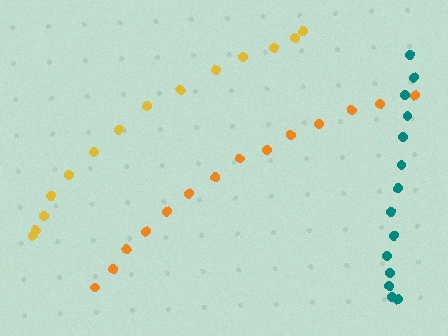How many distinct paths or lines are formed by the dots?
There are 3 distinct paths.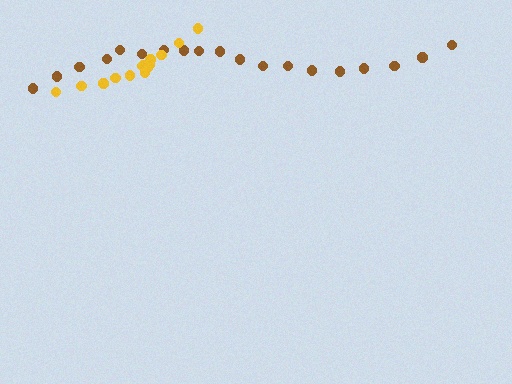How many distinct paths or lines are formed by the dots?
There are 2 distinct paths.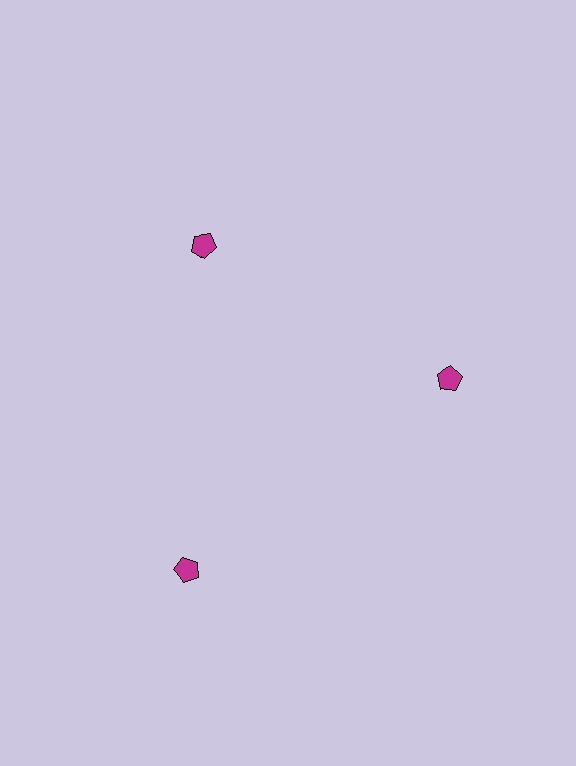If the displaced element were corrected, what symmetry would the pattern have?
It would have 3-fold rotational symmetry — the pattern would map onto itself every 120 degrees.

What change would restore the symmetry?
The symmetry would be restored by moving it inward, back onto the ring so that all 3 pentagons sit at equal angles and equal distance from the center.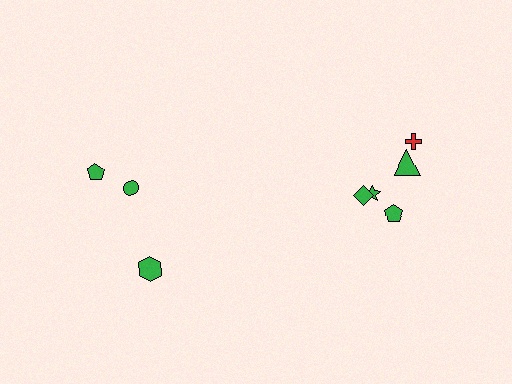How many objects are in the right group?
There are 5 objects.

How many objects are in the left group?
There are 3 objects.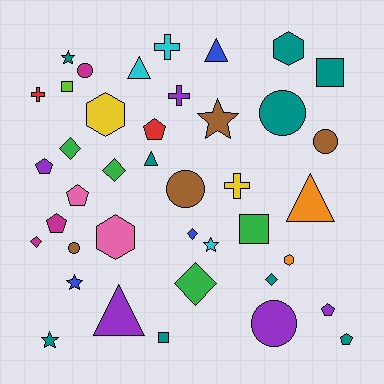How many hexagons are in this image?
There are 4 hexagons.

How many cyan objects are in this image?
There are 3 cyan objects.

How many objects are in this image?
There are 40 objects.